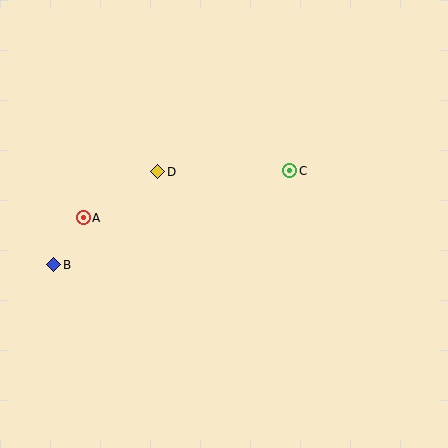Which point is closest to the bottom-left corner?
Point B is closest to the bottom-left corner.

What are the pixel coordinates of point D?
Point D is at (158, 172).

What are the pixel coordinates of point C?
Point C is at (290, 171).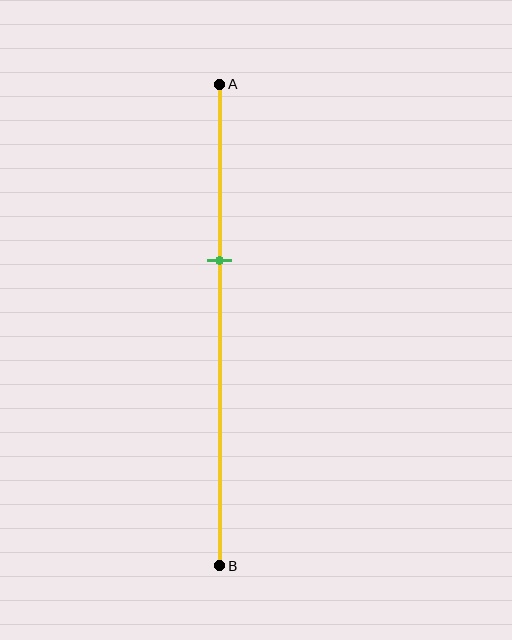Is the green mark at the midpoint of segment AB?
No, the mark is at about 35% from A, not at the 50% midpoint.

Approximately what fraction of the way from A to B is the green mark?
The green mark is approximately 35% of the way from A to B.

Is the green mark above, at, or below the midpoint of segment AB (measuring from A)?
The green mark is above the midpoint of segment AB.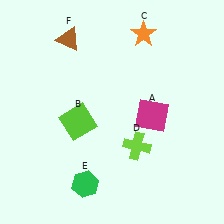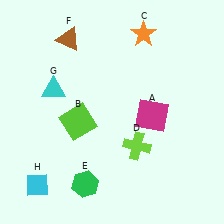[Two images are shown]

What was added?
A cyan triangle (G), a cyan diamond (H) were added in Image 2.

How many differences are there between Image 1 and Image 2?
There are 2 differences between the two images.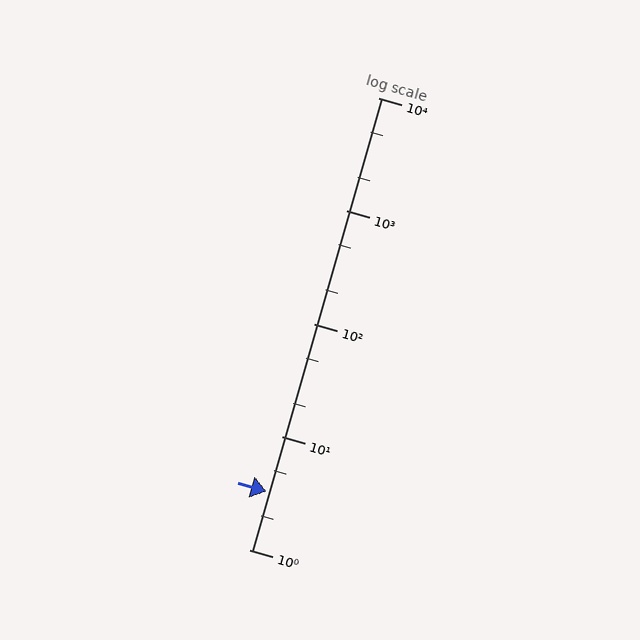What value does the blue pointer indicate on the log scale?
The pointer indicates approximately 3.3.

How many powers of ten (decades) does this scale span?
The scale spans 4 decades, from 1 to 10000.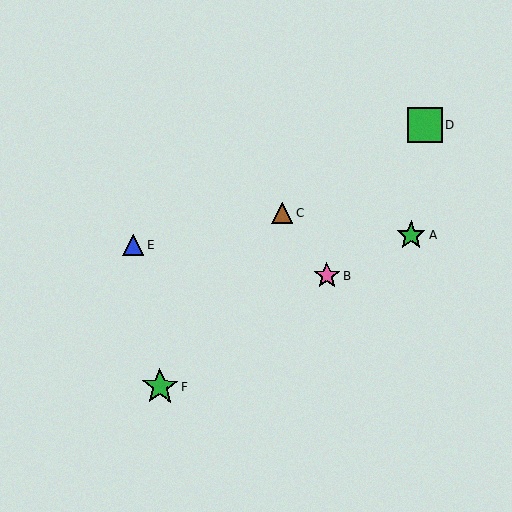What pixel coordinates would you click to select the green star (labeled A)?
Click at (411, 235) to select the green star A.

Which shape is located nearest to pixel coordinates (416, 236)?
The green star (labeled A) at (411, 235) is nearest to that location.